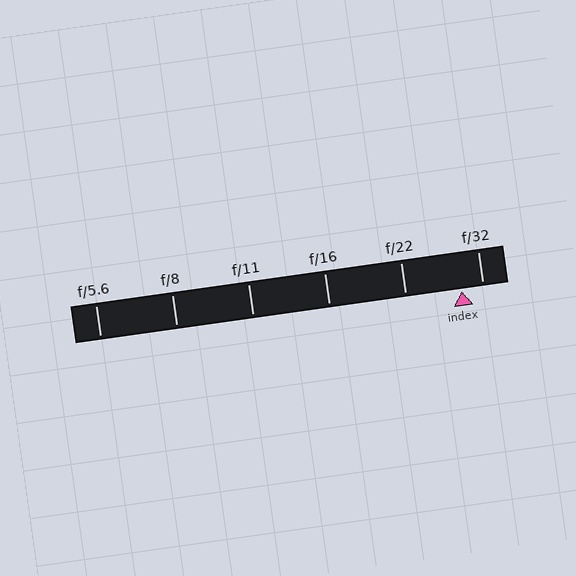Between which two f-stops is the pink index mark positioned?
The index mark is between f/22 and f/32.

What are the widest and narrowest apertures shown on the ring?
The widest aperture shown is f/5.6 and the narrowest is f/32.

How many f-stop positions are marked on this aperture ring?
There are 6 f-stop positions marked.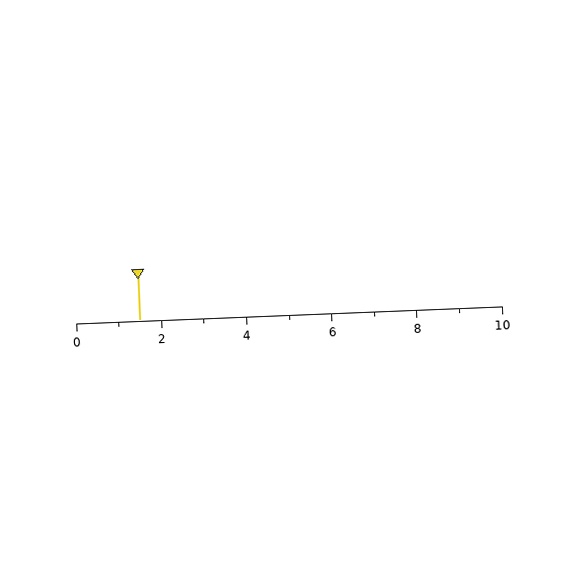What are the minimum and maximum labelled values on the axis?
The axis runs from 0 to 10.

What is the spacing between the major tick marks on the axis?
The major ticks are spaced 2 apart.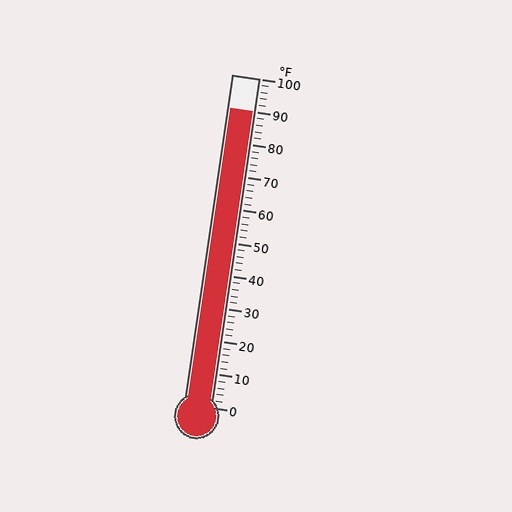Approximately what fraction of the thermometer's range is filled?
The thermometer is filled to approximately 90% of its range.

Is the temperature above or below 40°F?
The temperature is above 40°F.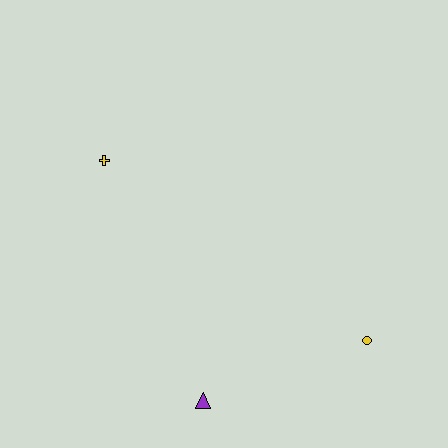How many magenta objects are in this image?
There are no magenta objects.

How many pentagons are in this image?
There are no pentagons.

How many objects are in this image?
There are 3 objects.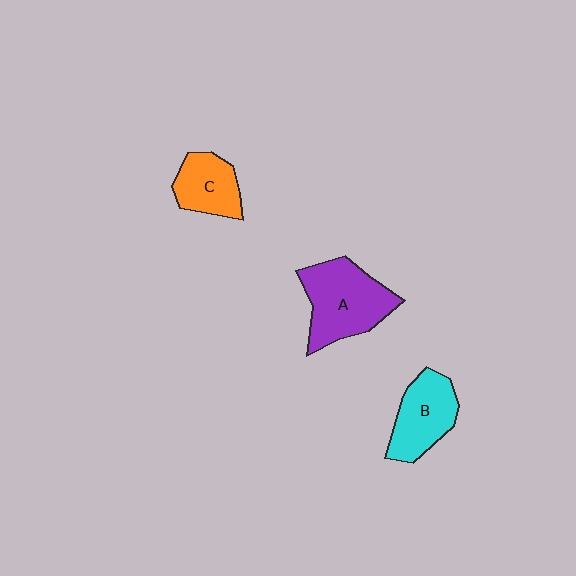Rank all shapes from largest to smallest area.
From largest to smallest: A (purple), B (cyan), C (orange).